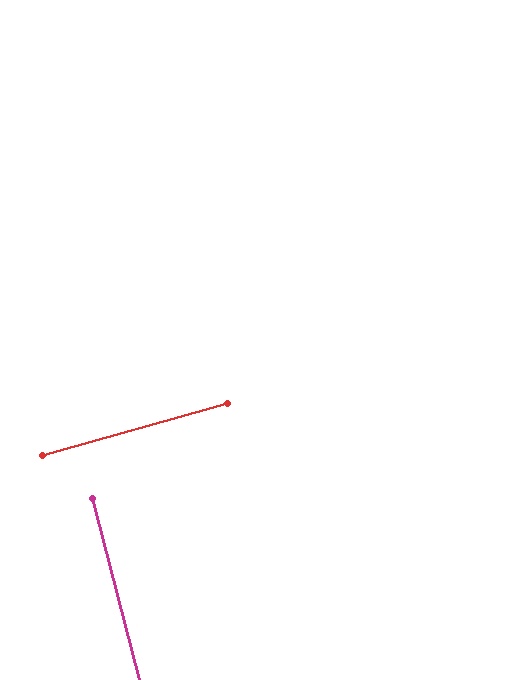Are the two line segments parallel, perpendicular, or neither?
Perpendicular — they meet at approximately 89°.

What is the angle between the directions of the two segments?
Approximately 89 degrees.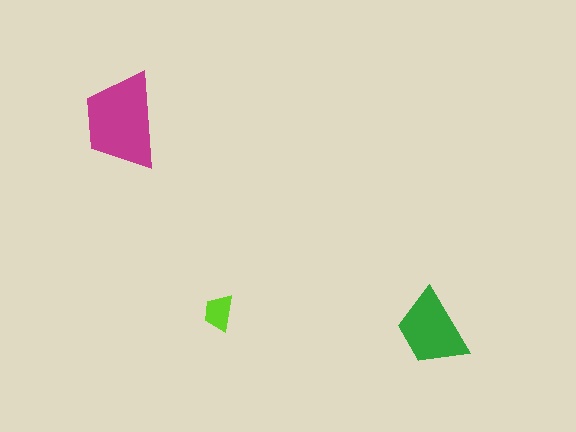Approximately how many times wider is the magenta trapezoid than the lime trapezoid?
About 2.5 times wider.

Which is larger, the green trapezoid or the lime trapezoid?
The green one.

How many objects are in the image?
There are 3 objects in the image.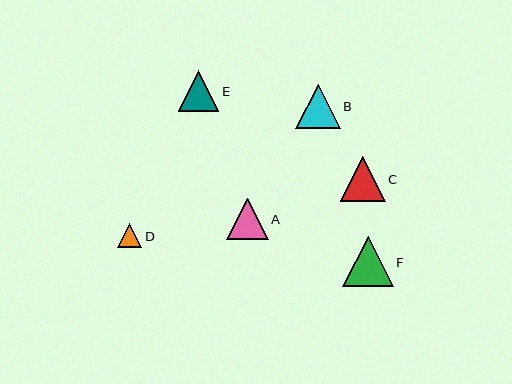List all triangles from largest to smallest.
From largest to smallest: F, C, B, A, E, D.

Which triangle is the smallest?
Triangle D is the smallest with a size of approximately 24 pixels.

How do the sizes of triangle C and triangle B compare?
Triangle C and triangle B are approximately the same size.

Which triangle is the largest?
Triangle F is the largest with a size of approximately 51 pixels.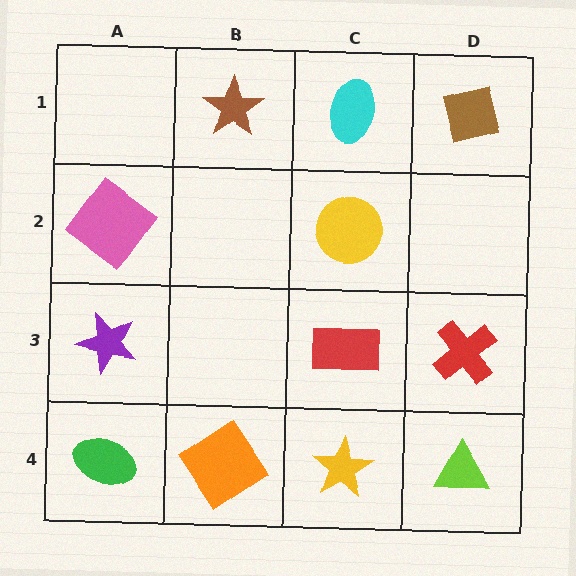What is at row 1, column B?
A brown star.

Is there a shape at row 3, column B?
No, that cell is empty.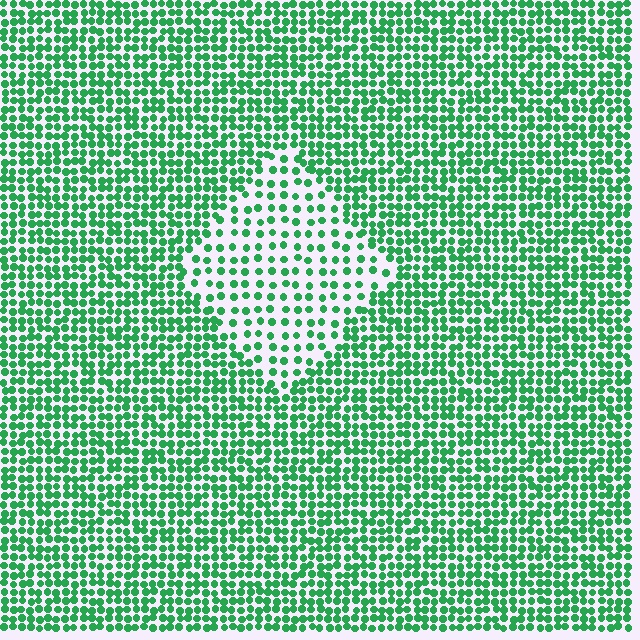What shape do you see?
I see a diamond.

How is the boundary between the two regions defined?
The boundary is defined by a change in element density (approximately 2.1x ratio). All elements are the same color, size, and shape.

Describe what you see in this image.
The image contains small green elements arranged at two different densities. A diamond-shaped region is visible where the elements are less densely packed than the surrounding area.